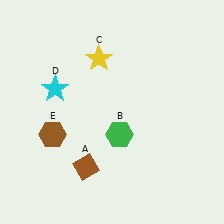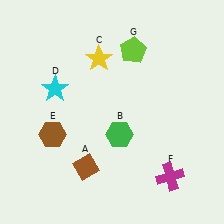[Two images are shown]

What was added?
A magenta cross (F), a lime pentagon (G) were added in Image 2.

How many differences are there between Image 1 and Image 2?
There are 2 differences between the two images.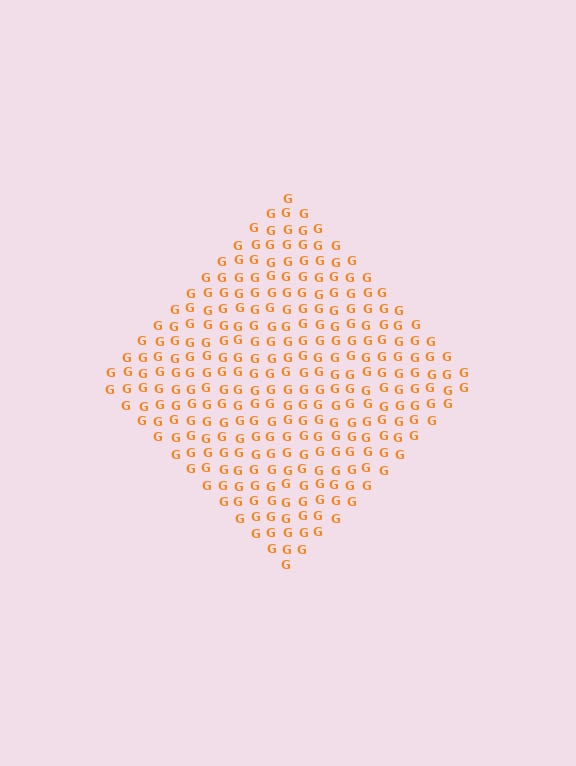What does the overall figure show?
The overall figure shows a diamond.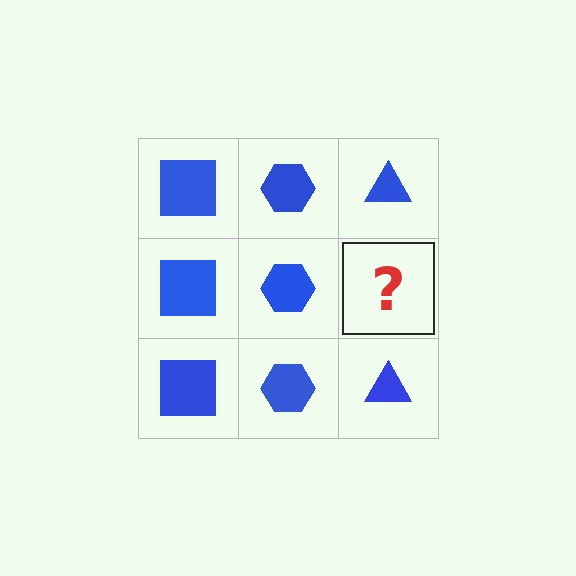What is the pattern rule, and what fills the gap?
The rule is that each column has a consistent shape. The gap should be filled with a blue triangle.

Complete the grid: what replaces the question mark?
The question mark should be replaced with a blue triangle.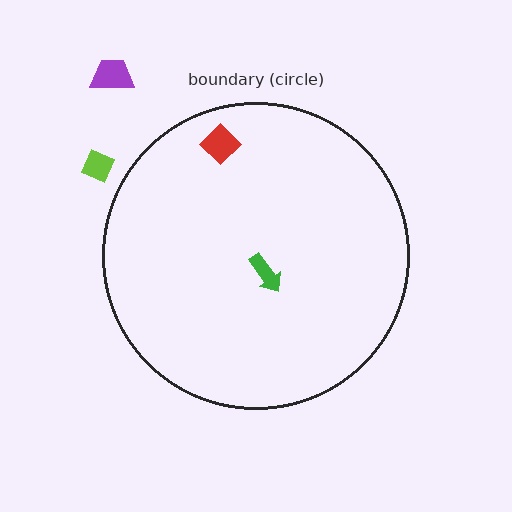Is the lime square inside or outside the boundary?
Outside.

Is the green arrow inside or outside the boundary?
Inside.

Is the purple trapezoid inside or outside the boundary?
Outside.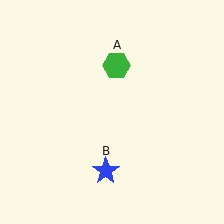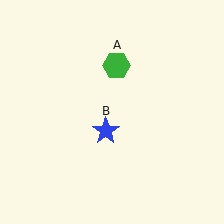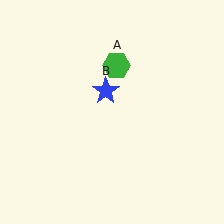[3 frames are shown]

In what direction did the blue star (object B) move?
The blue star (object B) moved up.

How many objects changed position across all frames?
1 object changed position: blue star (object B).